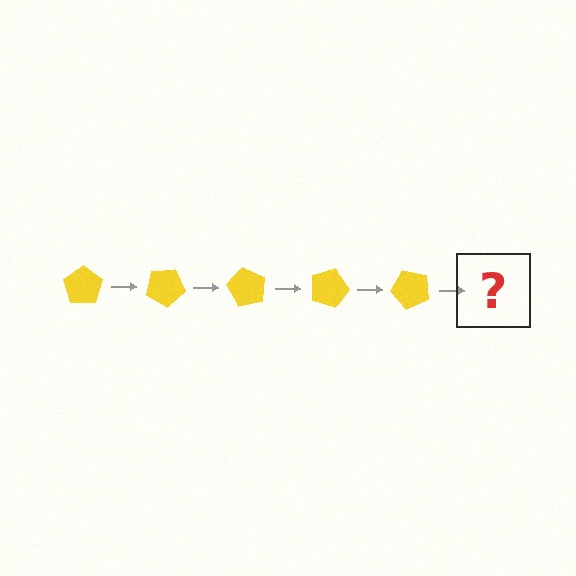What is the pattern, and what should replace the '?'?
The pattern is that the pentagon rotates 30 degrees each step. The '?' should be a yellow pentagon rotated 150 degrees.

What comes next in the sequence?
The next element should be a yellow pentagon rotated 150 degrees.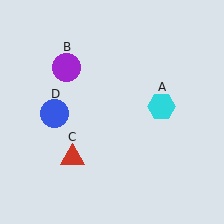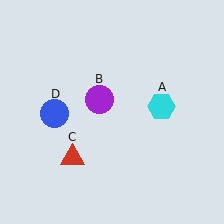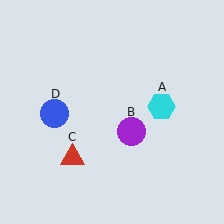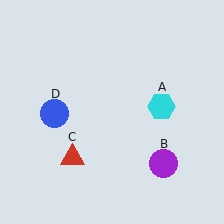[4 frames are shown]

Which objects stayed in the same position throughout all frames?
Cyan hexagon (object A) and red triangle (object C) and blue circle (object D) remained stationary.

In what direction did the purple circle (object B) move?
The purple circle (object B) moved down and to the right.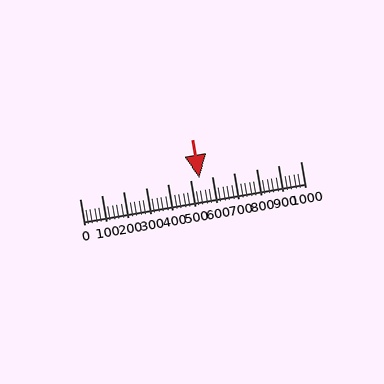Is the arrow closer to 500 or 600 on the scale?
The arrow is closer to 500.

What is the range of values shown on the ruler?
The ruler shows values from 0 to 1000.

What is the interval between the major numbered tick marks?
The major tick marks are spaced 100 units apart.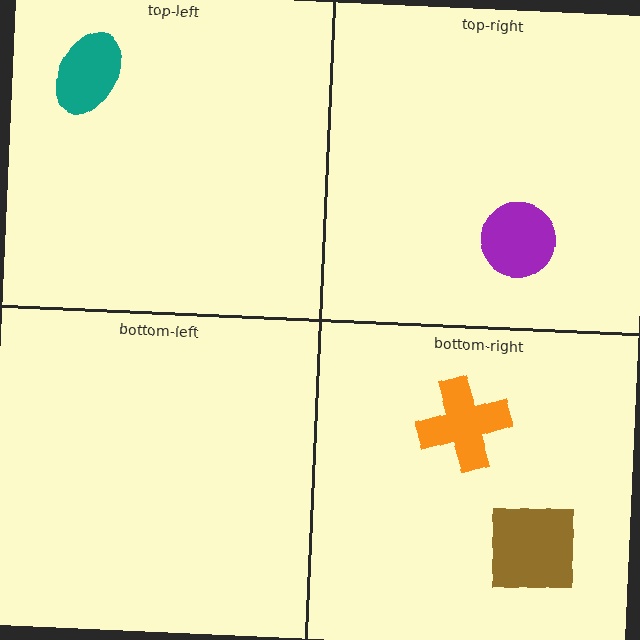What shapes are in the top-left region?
The teal ellipse.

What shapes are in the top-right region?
The purple circle.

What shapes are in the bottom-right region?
The brown square, the orange cross.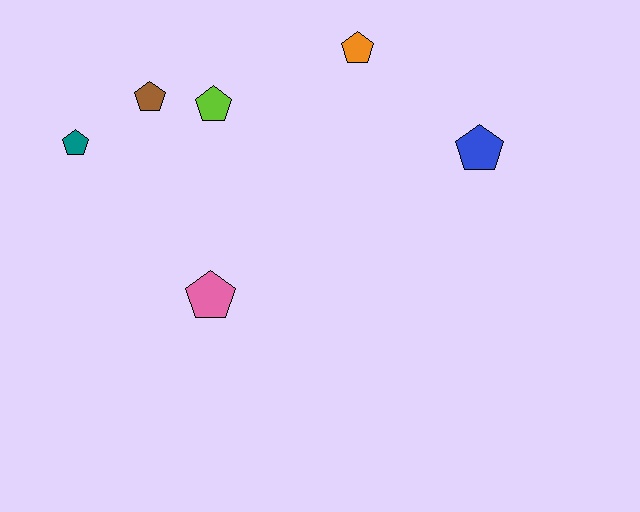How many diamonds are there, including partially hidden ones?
There are no diamonds.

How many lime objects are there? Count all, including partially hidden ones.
There is 1 lime object.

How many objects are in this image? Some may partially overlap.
There are 6 objects.